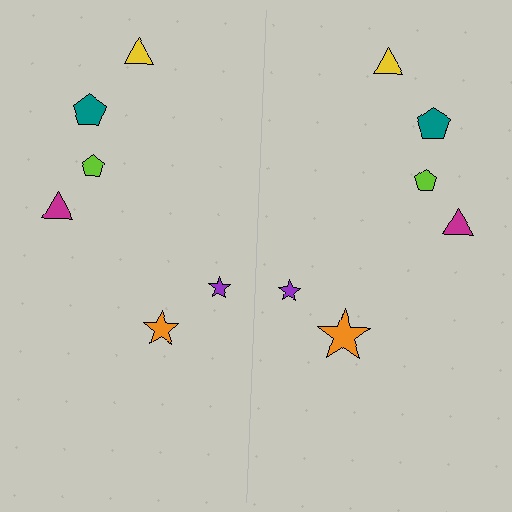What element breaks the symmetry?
The orange star on the right side has a different size than its mirror counterpart.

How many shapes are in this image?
There are 12 shapes in this image.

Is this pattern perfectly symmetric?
No, the pattern is not perfectly symmetric. The orange star on the right side has a different size than its mirror counterpart.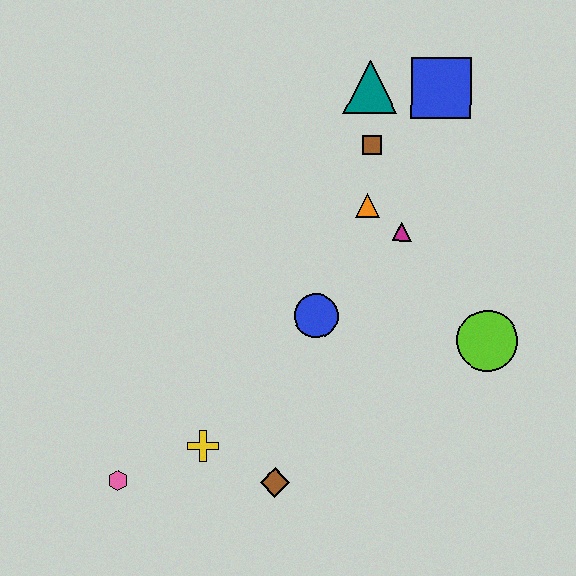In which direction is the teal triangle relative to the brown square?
The teal triangle is above the brown square.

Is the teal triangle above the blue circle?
Yes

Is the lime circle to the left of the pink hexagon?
No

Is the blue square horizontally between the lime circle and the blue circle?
Yes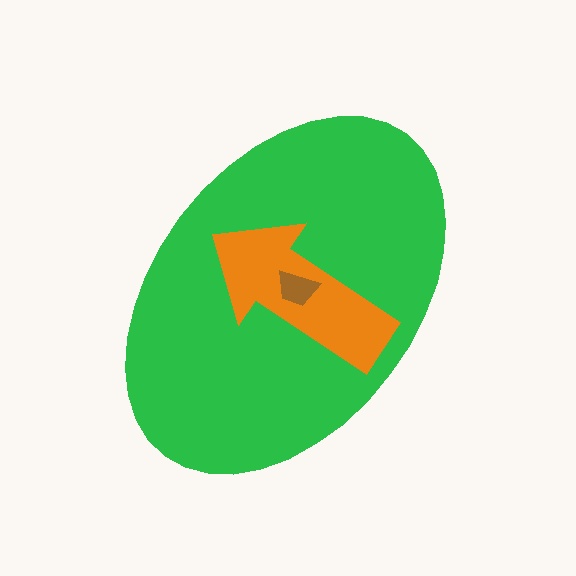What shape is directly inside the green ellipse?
The orange arrow.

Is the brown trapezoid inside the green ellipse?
Yes.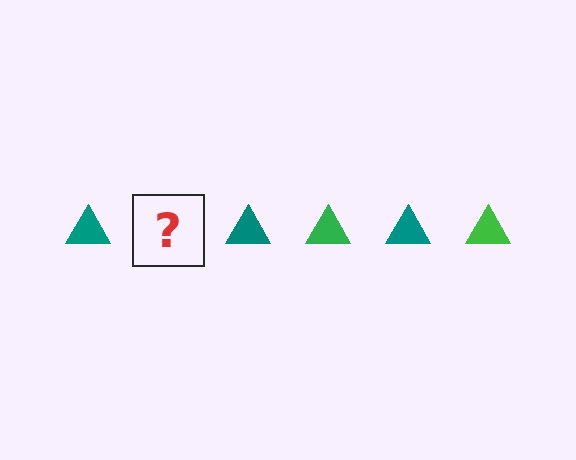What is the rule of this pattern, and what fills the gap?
The rule is that the pattern cycles through teal, green triangles. The gap should be filled with a green triangle.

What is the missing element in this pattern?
The missing element is a green triangle.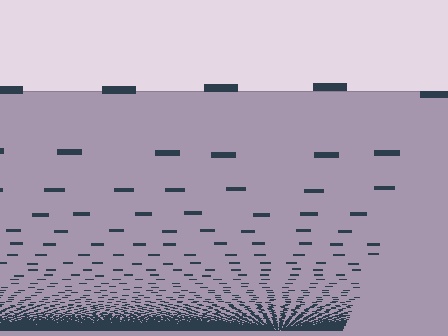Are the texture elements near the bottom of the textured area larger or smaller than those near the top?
Smaller. The gradient is inverted — elements near the bottom are smaller and denser.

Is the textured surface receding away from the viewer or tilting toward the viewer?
The surface appears to tilt toward the viewer. Texture elements get larger and sparser toward the top.